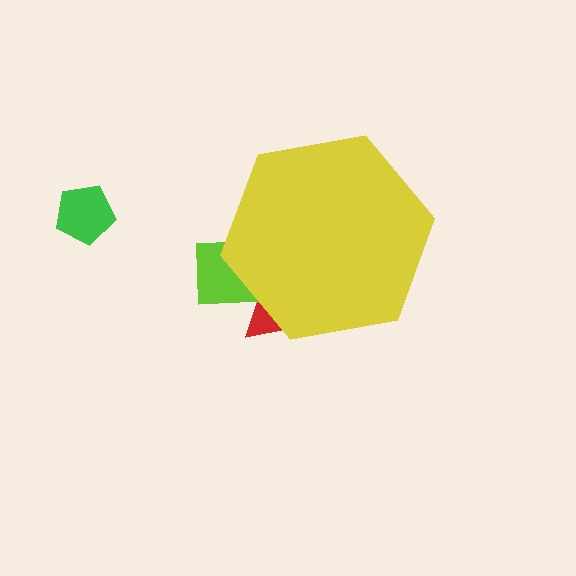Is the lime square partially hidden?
Yes, the lime square is partially hidden behind the yellow hexagon.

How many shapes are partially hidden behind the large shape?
2 shapes are partially hidden.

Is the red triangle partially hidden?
Yes, the red triangle is partially hidden behind the yellow hexagon.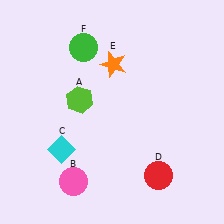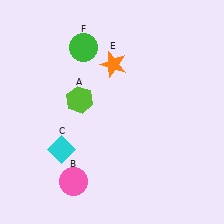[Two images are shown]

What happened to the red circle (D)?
The red circle (D) was removed in Image 2. It was in the bottom-right area of Image 1.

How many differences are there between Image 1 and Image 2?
There is 1 difference between the two images.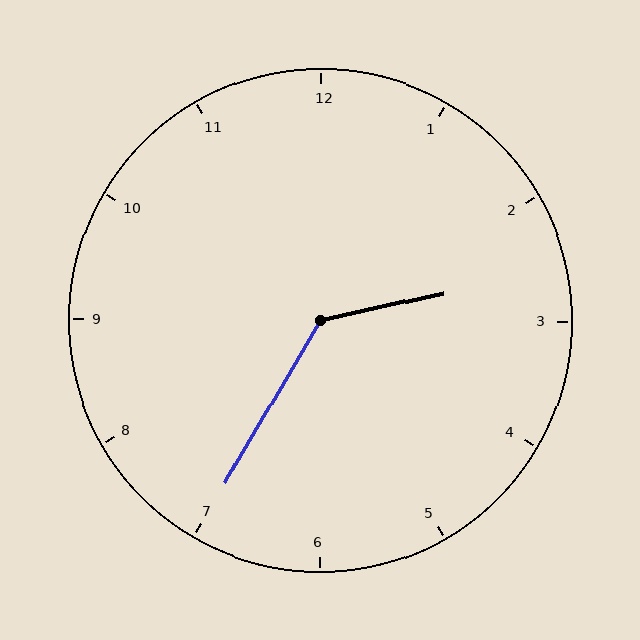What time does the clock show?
2:35.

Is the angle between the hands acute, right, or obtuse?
It is obtuse.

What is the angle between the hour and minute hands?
Approximately 132 degrees.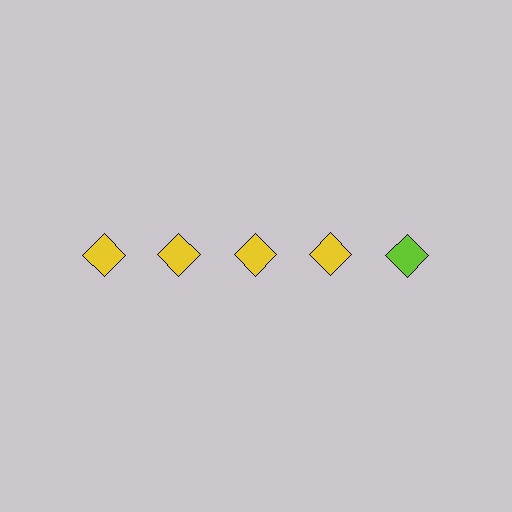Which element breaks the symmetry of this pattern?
The lime diamond in the top row, rightmost column breaks the symmetry. All other shapes are yellow diamonds.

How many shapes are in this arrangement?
There are 5 shapes arranged in a grid pattern.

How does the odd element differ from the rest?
It has a different color: lime instead of yellow.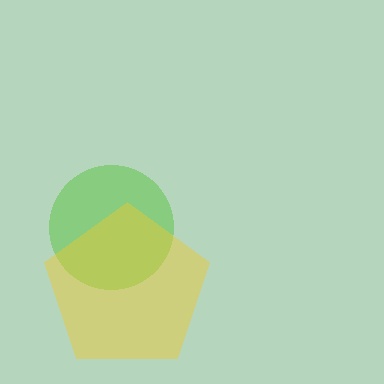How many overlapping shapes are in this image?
There are 2 overlapping shapes in the image.